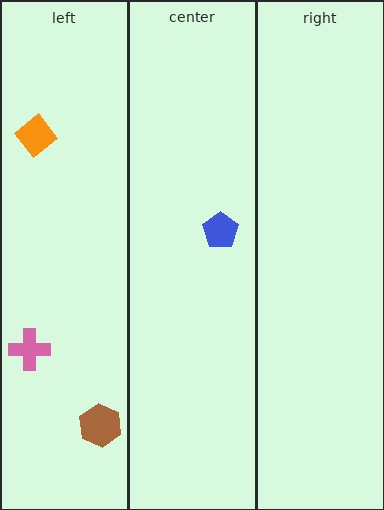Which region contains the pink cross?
The left region.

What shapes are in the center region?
The blue pentagon.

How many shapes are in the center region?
1.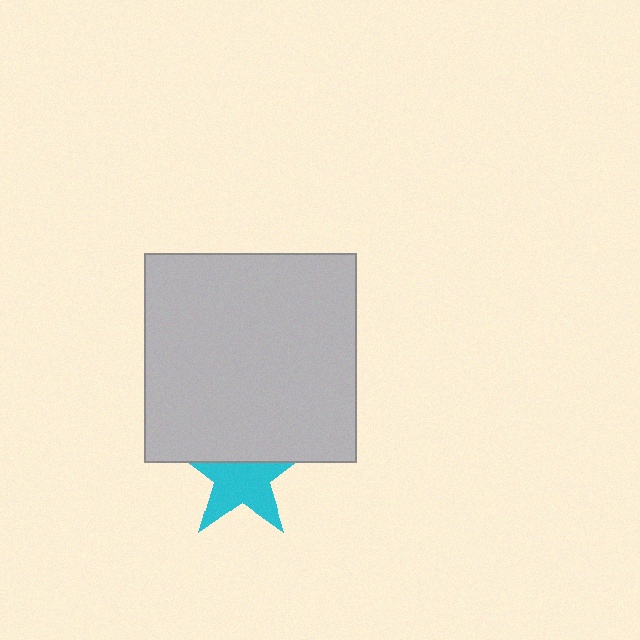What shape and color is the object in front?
The object in front is a light gray rectangle.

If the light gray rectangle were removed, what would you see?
You would see the complete cyan star.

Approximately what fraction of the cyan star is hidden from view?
Roughly 41% of the cyan star is hidden behind the light gray rectangle.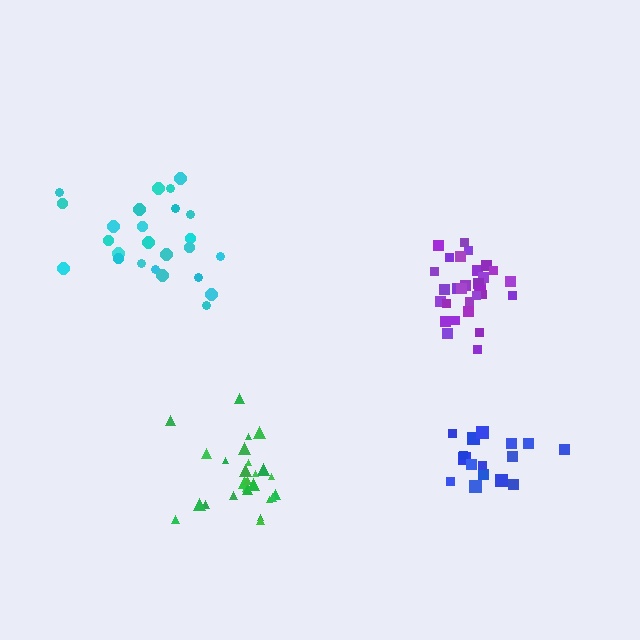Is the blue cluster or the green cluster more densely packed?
Green.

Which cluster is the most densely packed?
Purple.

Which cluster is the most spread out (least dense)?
Cyan.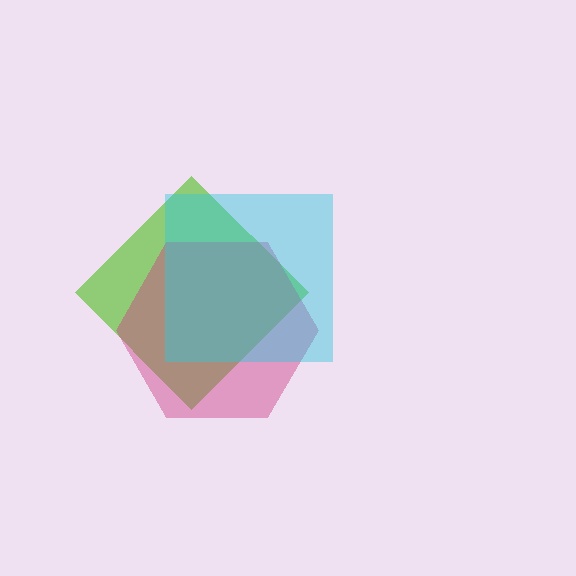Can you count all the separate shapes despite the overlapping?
Yes, there are 3 separate shapes.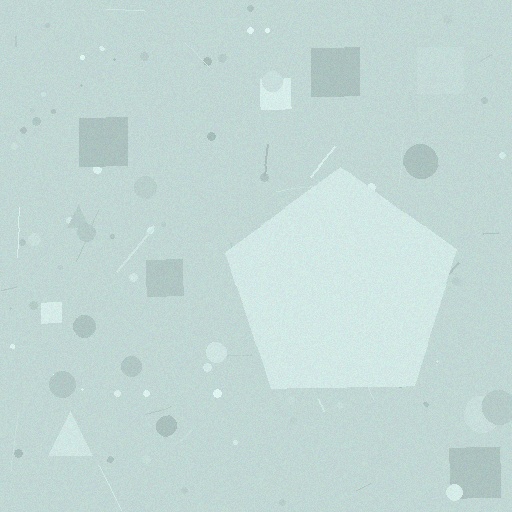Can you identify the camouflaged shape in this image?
The camouflaged shape is a pentagon.